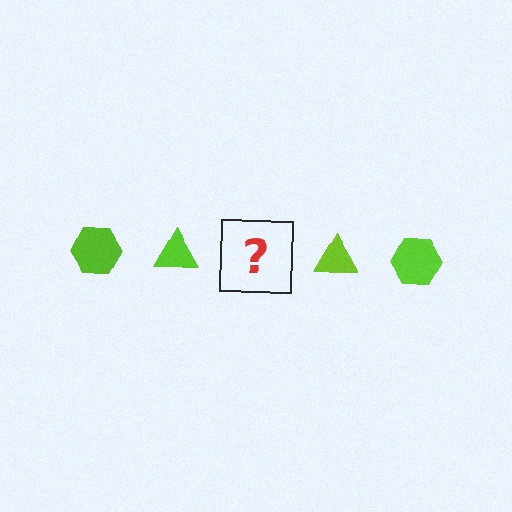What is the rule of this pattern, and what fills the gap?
The rule is that the pattern cycles through hexagon, triangle shapes in lime. The gap should be filled with a lime hexagon.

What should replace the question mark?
The question mark should be replaced with a lime hexagon.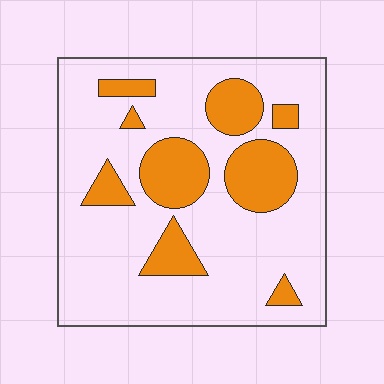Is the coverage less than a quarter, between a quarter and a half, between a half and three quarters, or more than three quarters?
Less than a quarter.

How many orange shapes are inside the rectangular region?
9.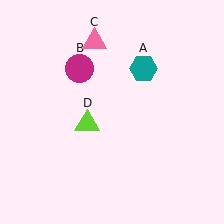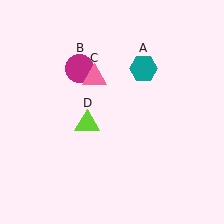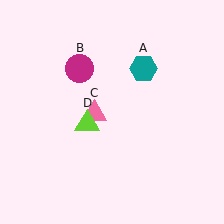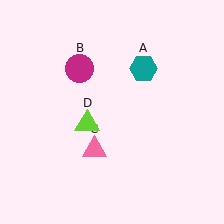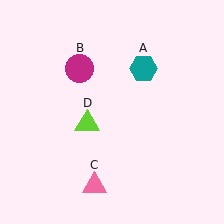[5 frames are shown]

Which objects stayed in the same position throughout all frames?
Teal hexagon (object A) and magenta circle (object B) and lime triangle (object D) remained stationary.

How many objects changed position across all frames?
1 object changed position: pink triangle (object C).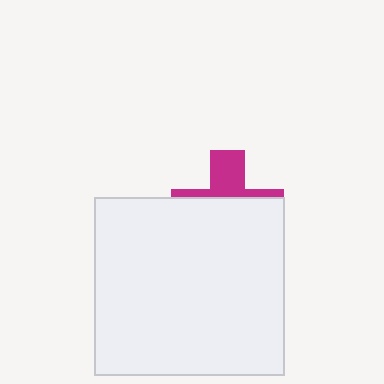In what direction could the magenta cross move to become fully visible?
The magenta cross could move up. That would shift it out from behind the white rectangle entirely.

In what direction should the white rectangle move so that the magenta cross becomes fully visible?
The white rectangle should move down. That is the shortest direction to clear the overlap and leave the magenta cross fully visible.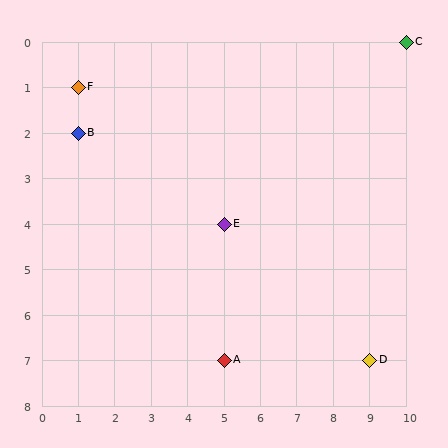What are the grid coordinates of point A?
Point A is at grid coordinates (5, 7).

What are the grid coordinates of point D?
Point D is at grid coordinates (9, 7).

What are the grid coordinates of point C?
Point C is at grid coordinates (10, 0).